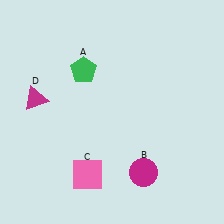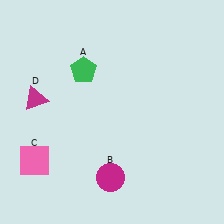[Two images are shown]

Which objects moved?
The objects that moved are: the magenta circle (B), the pink square (C).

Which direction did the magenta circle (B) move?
The magenta circle (B) moved left.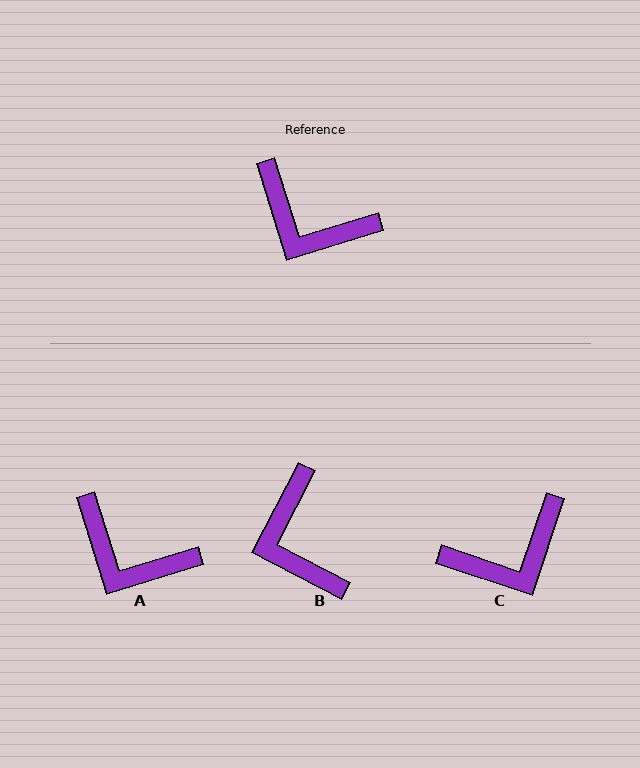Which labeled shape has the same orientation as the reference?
A.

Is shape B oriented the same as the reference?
No, it is off by about 45 degrees.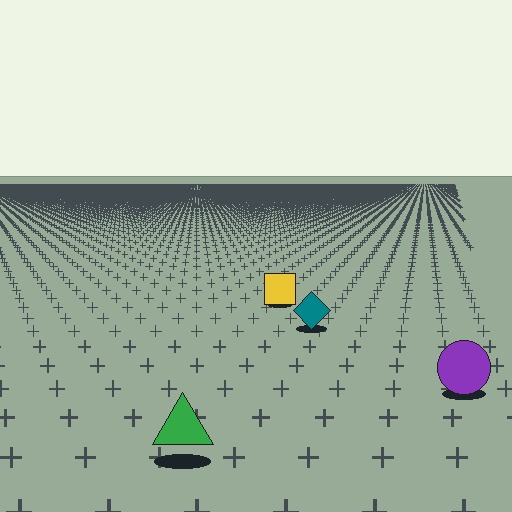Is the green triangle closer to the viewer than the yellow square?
Yes. The green triangle is closer — you can tell from the texture gradient: the ground texture is coarser near it.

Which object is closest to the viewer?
The green triangle is closest. The texture marks near it are larger and more spread out.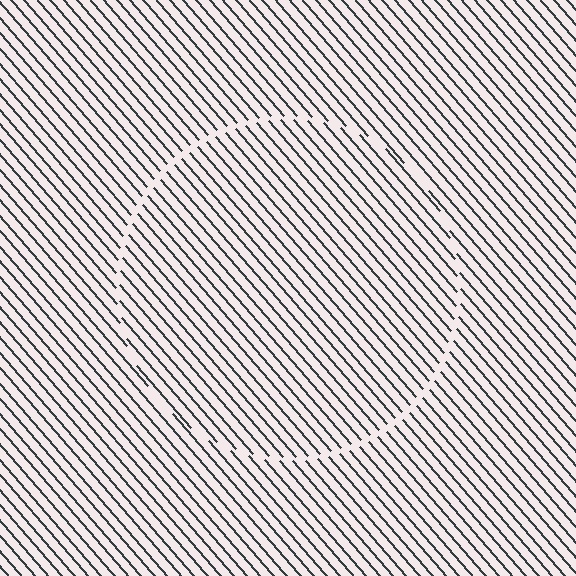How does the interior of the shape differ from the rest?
The interior of the shape contains the same grating, shifted by half a period — the contour is defined by the phase discontinuity where line-ends from the inner and outer gratings abut.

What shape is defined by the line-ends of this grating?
An illusory circle. The interior of the shape contains the same grating, shifted by half a period — the contour is defined by the phase discontinuity where line-ends from the inner and outer gratings abut.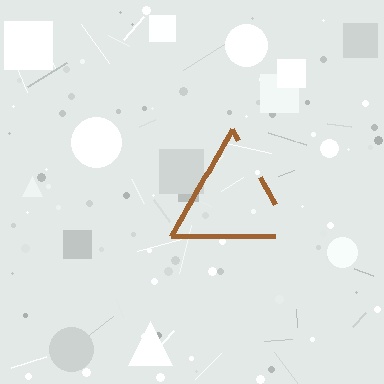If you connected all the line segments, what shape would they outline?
They would outline a triangle.